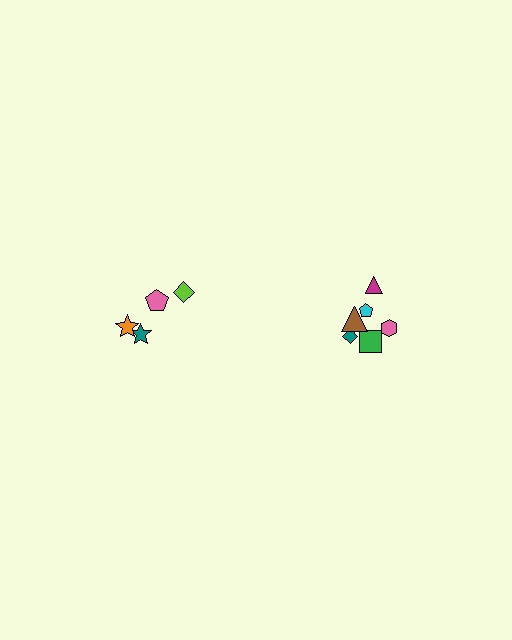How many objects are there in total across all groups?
There are 10 objects.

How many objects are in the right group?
There are 6 objects.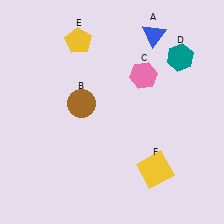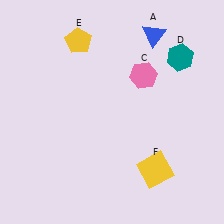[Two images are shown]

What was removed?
The brown circle (B) was removed in Image 2.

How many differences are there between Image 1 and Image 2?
There is 1 difference between the two images.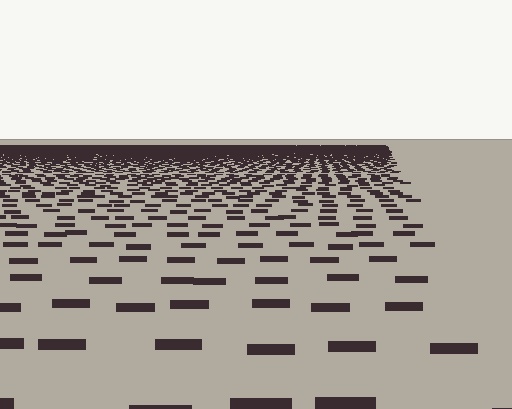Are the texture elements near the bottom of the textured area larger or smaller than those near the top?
Larger. Near the bottom, elements are closer to the viewer and appear at a bigger on-screen size.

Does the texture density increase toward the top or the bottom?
Density increases toward the top.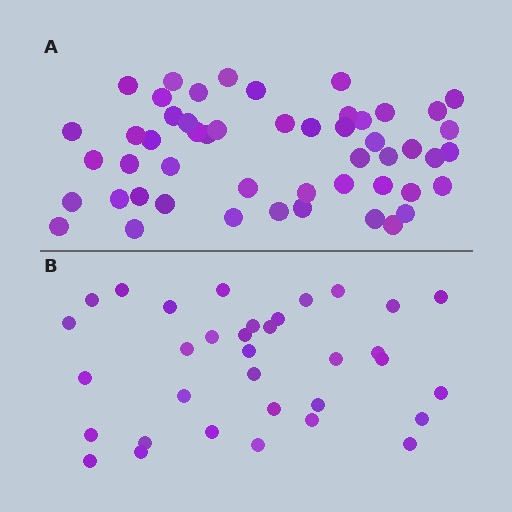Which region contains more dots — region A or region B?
Region A (the top region) has more dots.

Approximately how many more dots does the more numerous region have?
Region A has approximately 15 more dots than region B.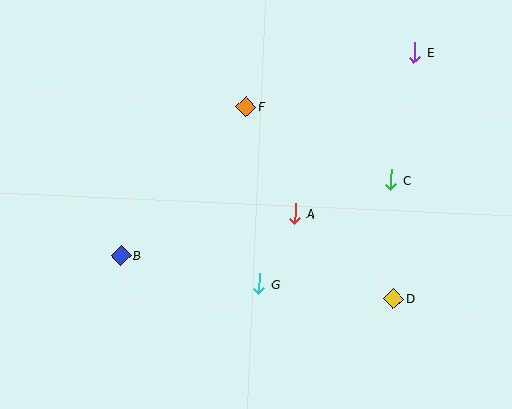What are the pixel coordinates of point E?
Point E is at (415, 52).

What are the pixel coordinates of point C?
Point C is at (391, 180).